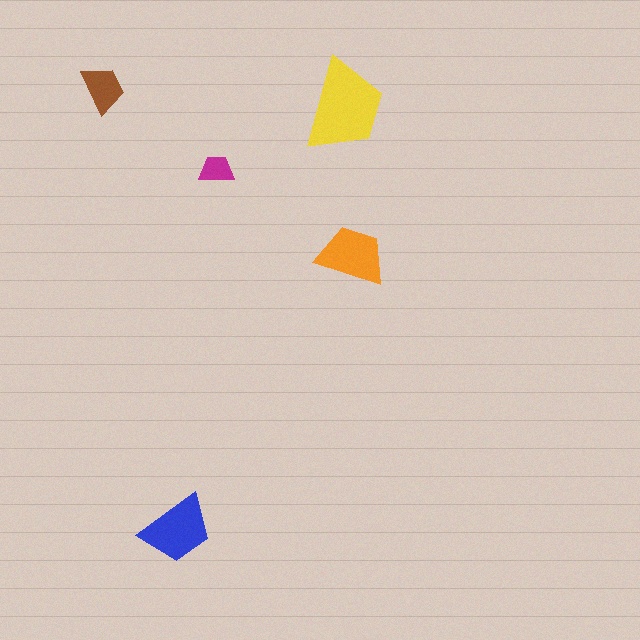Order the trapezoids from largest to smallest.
the yellow one, the blue one, the orange one, the brown one, the magenta one.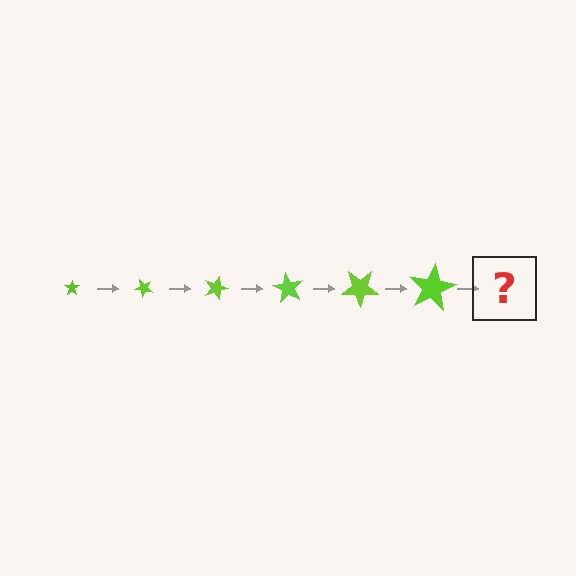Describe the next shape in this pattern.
It should be a star, larger than the previous one and rotated 270 degrees from the start.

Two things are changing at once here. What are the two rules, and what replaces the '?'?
The two rules are that the star grows larger each step and it rotates 45 degrees each step. The '?' should be a star, larger than the previous one and rotated 270 degrees from the start.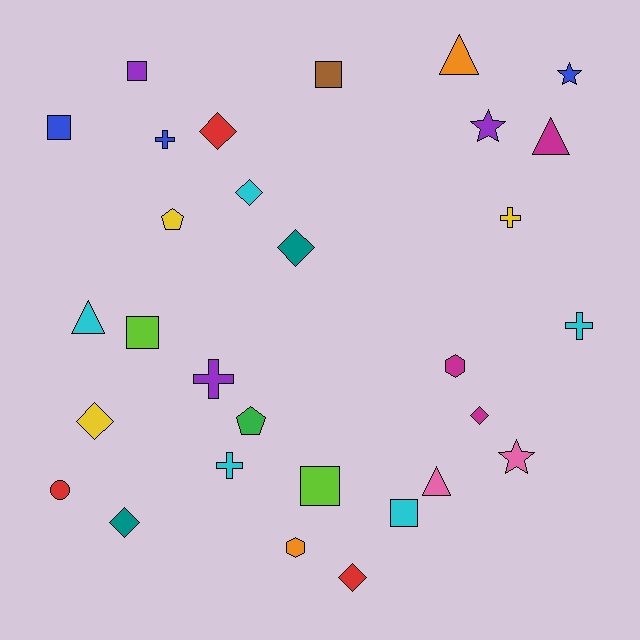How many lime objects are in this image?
There are 2 lime objects.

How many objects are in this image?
There are 30 objects.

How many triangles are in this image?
There are 4 triangles.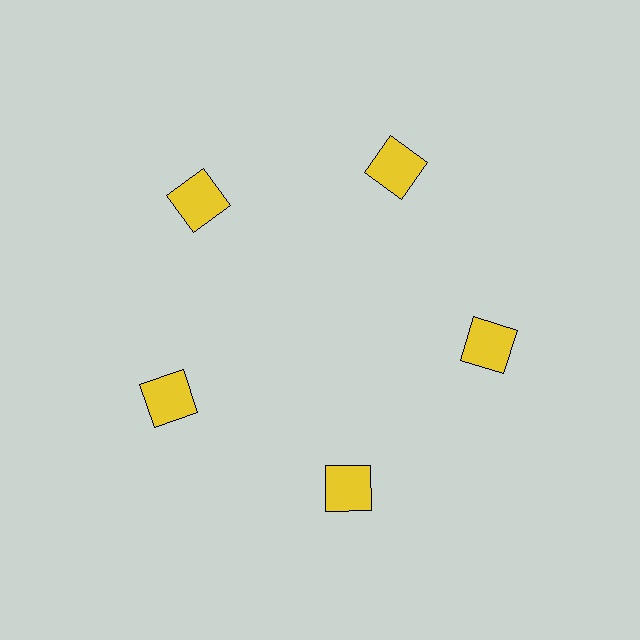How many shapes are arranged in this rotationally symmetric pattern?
There are 5 shapes, arranged in 5 groups of 1.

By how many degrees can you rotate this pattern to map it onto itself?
The pattern maps onto itself every 72 degrees of rotation.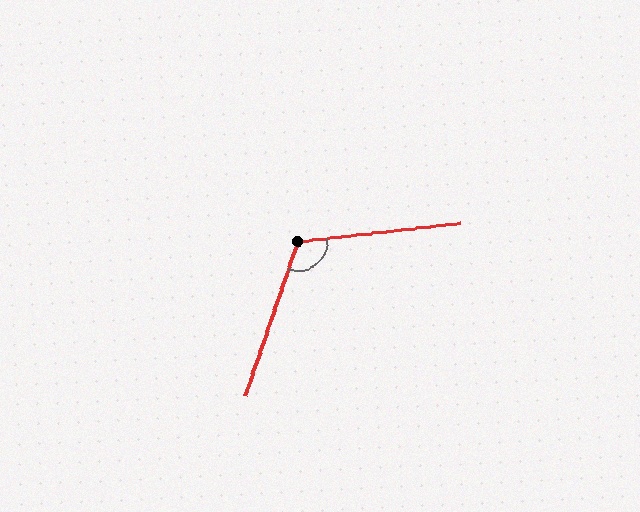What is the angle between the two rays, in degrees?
Approximately 115 degrees.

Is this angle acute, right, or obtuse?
It is obtuse.